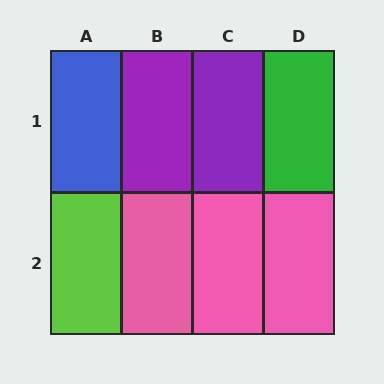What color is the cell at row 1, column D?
Green.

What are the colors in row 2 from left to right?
Lime, pink, pink, pink.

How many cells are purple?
2 cells are purple.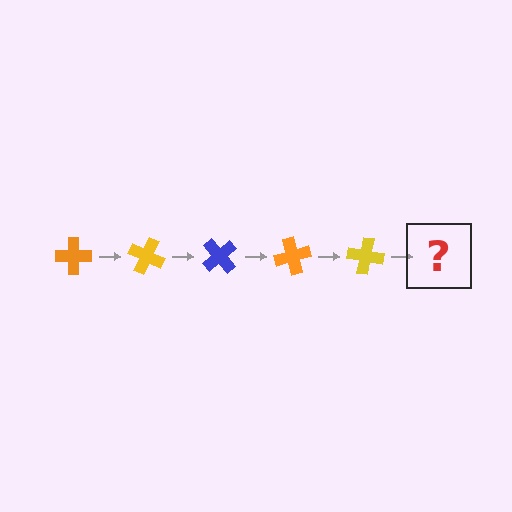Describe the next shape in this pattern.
It should be a blue cross, rotated 125 degrees from the start.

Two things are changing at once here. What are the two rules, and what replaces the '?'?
The two rules are that it rotates 25 degrees each step and the color cycles through orange, yellow, and blue. The '?' should be a blue cross, rotated 125 degrees from the start.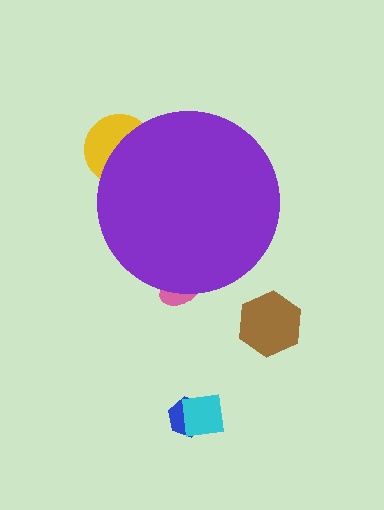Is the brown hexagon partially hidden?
No, the brown hexagon is fully visible.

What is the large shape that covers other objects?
A purple circle.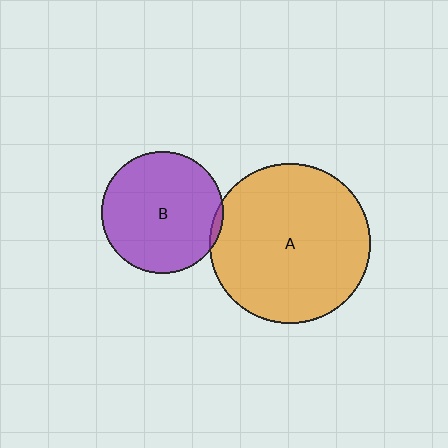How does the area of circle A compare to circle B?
Approximately 1.7 times.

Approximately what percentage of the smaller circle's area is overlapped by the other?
Approximately 5%.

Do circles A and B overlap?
Yes.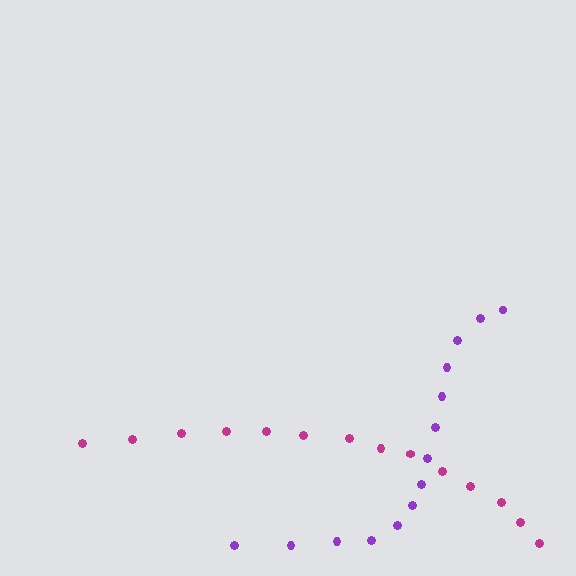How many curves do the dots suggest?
There are 2 distinct paths.